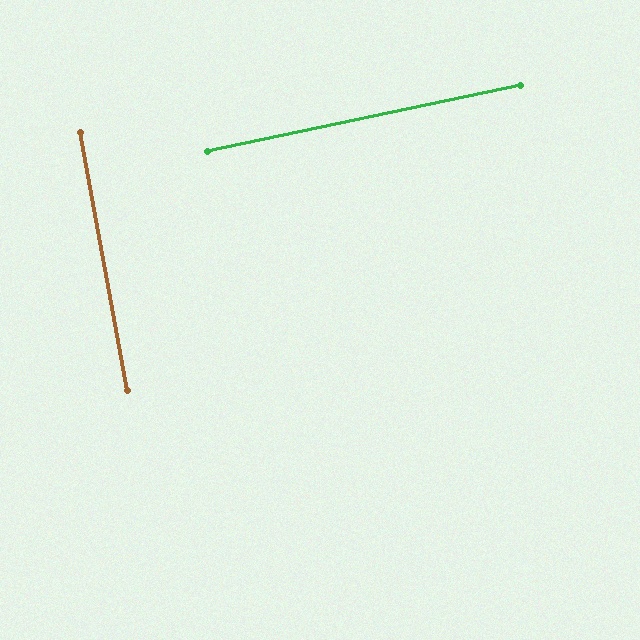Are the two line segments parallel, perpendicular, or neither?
Perpendicular — they meet at approximately 88°.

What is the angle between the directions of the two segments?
Approximately 88 degrees.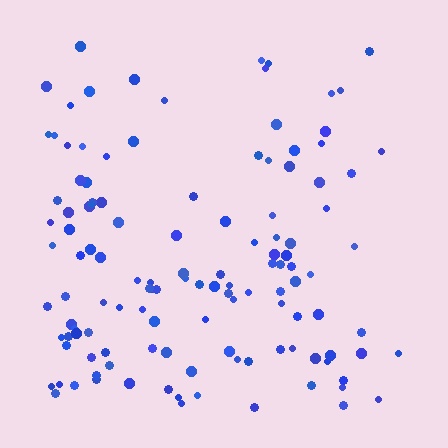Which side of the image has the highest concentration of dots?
The bottom.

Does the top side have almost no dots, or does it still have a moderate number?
Still a moderate number, just noticeably fewer than the bottom.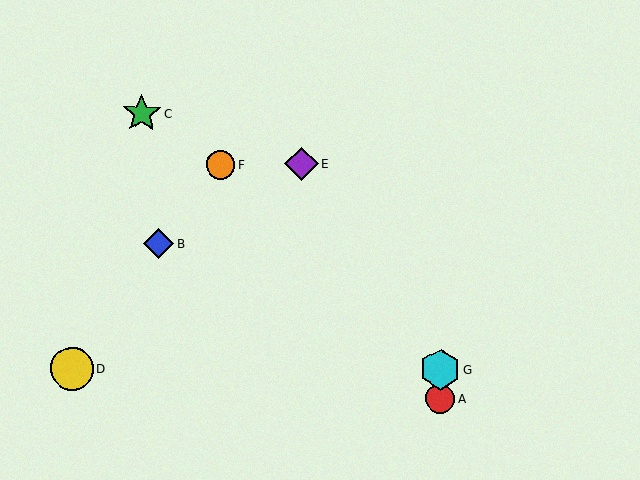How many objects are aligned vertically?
2 objects (A, G) are aligned vertically.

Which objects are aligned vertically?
Objects A, G are aligned vertically.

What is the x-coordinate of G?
Object G is at x≈440.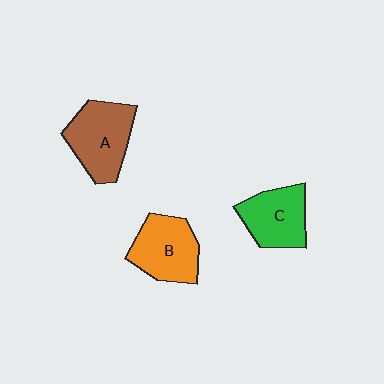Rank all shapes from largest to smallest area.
From largest to smallest: A (brown), B (orange), C (green).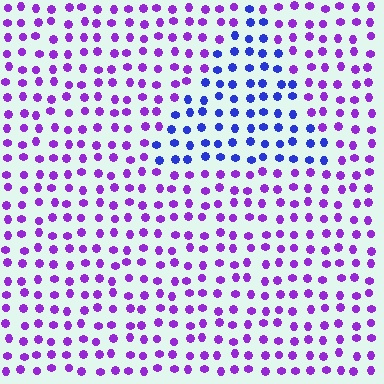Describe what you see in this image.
The image is filled with small purple elements in a uniform arrangement. A triangle-shaped region is visible where the elements are tinted to a slightly different hue, forming a subtle color boundary.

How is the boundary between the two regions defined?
The boundary is defined purely by a slight shift in hue (about 45 degrees). Spacing, size, and orientation are identical on both sides.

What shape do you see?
I see a triangle.